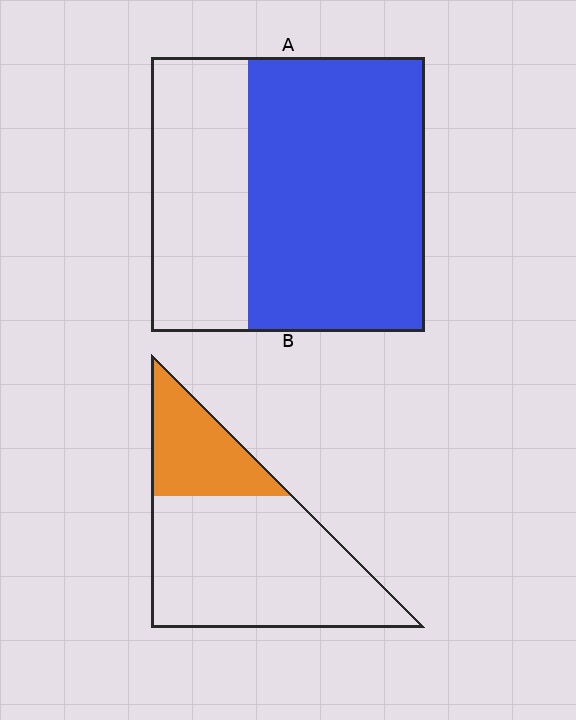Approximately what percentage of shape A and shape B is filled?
A is approximately 65% and B is approximately 25%.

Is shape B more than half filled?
No.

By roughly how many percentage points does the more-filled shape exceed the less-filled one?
By roughly 40 percentage points (A over B).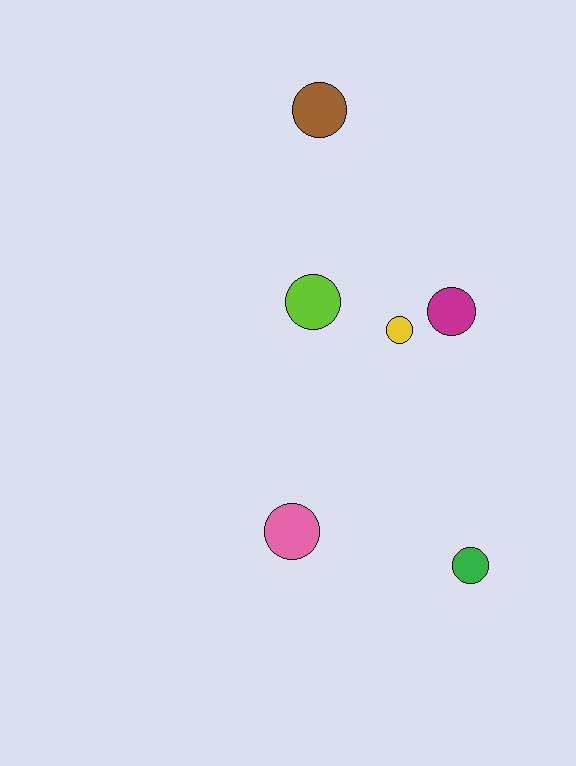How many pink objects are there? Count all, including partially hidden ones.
There is 1 pink object.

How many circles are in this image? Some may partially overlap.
There are 6 circles.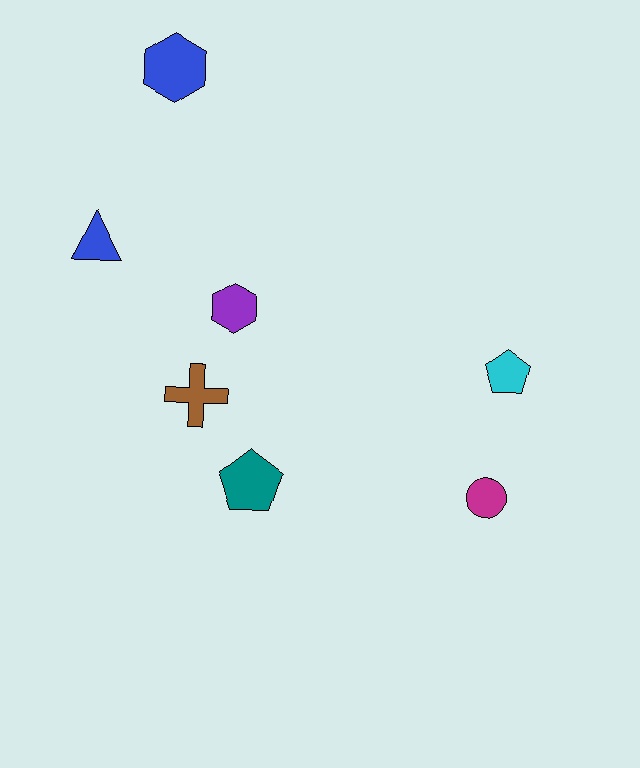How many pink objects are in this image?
There are no pink objects.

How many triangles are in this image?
There is 1 triangle.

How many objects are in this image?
There are 7 objects.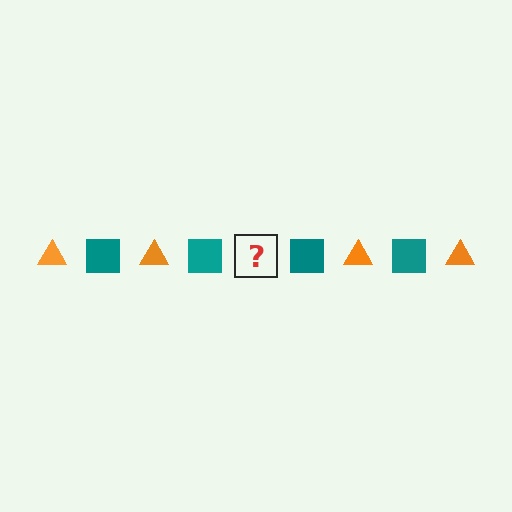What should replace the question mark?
The question mark should be replaced with an orange triangle.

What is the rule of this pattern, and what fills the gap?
The rule is that the pattern alternates between orange triangle and teal square. The gap should be filled with an orange triangle.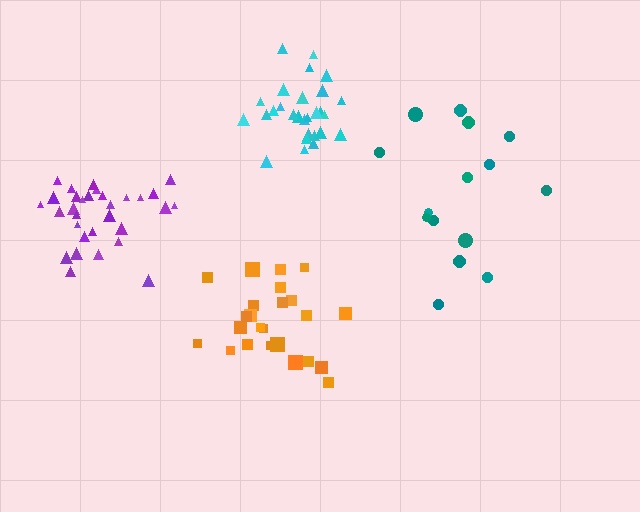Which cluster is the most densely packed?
Cyan.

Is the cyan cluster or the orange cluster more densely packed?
Cyan.